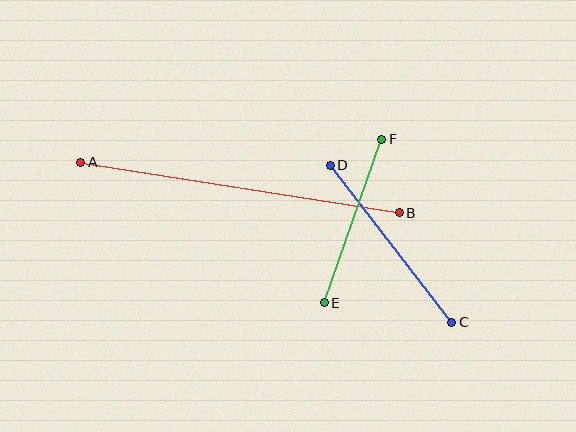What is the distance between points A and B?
The distance is approximately 323 pixels.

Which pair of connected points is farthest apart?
Points A and B are farthest apart.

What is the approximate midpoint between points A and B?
The midpoint is at approximately (240, 188) pixels.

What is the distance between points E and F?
The distance is approximately 173 pixels.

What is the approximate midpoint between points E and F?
The midpoint is at approximately (353, 221) pixels.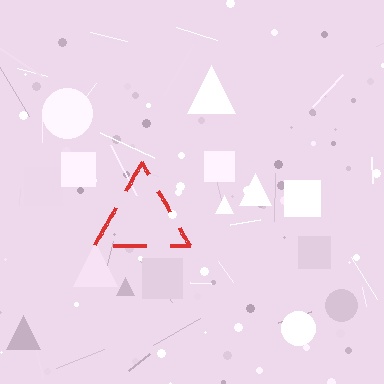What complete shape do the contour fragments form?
The contour fragments form a triangle.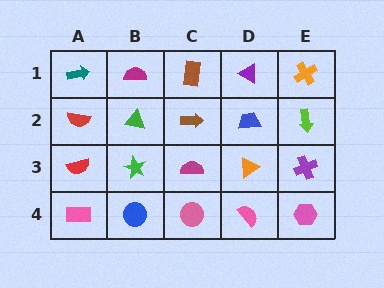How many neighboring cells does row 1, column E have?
2.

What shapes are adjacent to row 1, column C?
A brown arrow (row 2, column C), a magenta semicircle (row 1, column B), a purple triangle (row 1, column D).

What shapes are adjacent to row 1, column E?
A lime arrow (row 2, column E), a purple triangle (row 1, column D).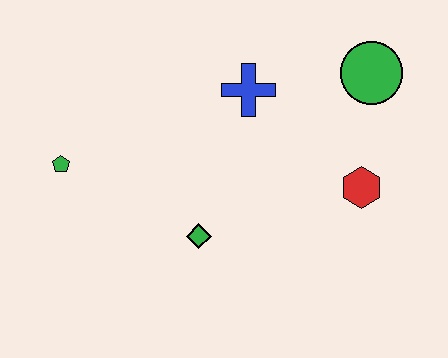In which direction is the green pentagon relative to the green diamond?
The green pentagon is to the left of the green diamond.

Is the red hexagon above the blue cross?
No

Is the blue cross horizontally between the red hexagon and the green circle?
No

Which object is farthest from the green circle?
The green pentagon is farthest from the green circle.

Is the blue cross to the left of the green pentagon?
No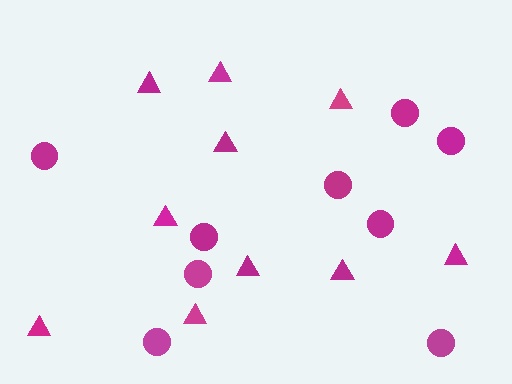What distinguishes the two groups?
There are 2 groups: one group of triangles (10) and one group of circles (9).